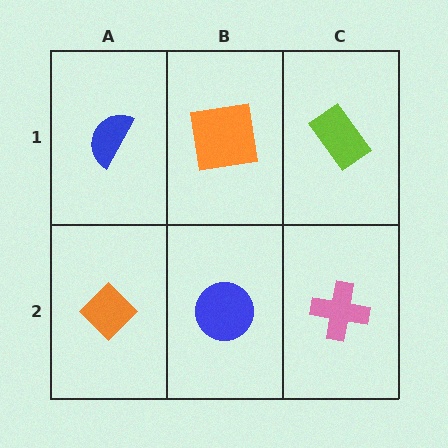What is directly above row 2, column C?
A lime rectangle.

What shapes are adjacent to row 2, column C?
A lime rectangle (row 1, column C), a blue circle (row 2, column B).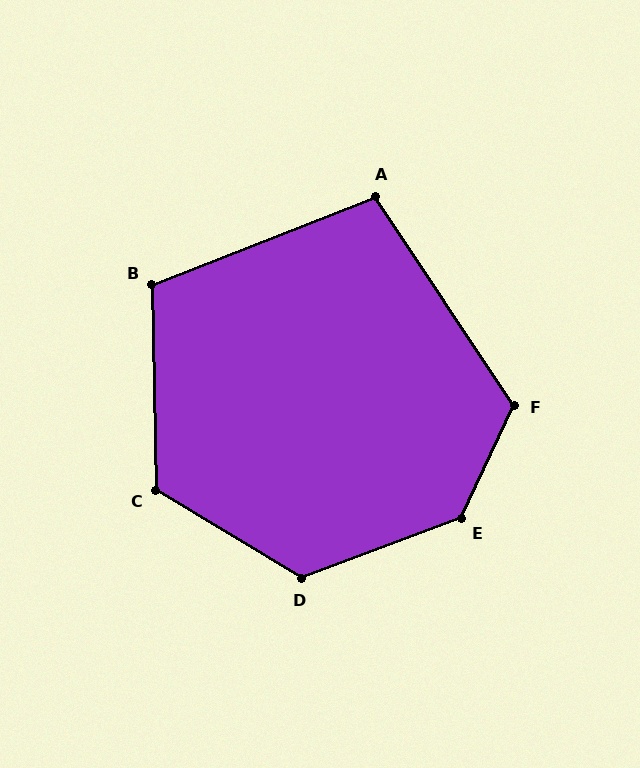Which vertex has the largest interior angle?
E, at approximately 135 degrees.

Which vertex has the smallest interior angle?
A, at approximately 102 degrees.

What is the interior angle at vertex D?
Approximately 128 degrees (obtuse).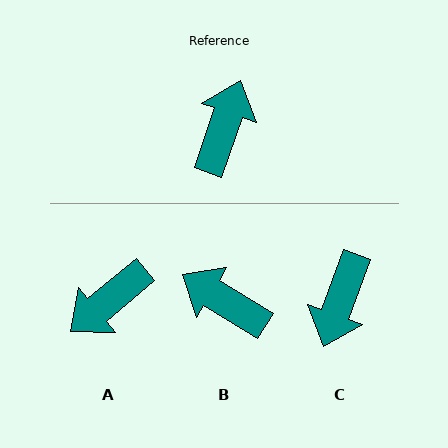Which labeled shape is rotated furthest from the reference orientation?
C, about 179 degrees away.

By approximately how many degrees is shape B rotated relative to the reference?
Approximately 77 degrees counter-clockwise.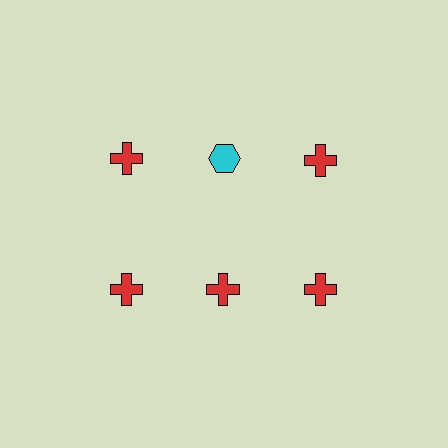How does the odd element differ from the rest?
It differs in both color (cyan instead of red) and shape (hexagon instead of cross).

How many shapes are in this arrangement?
There are 6 shapes arranged in a grid pattern.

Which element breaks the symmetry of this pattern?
The cyan hexagon in the top row, second from left column breaks the symmetry. All other shapes are red crosses.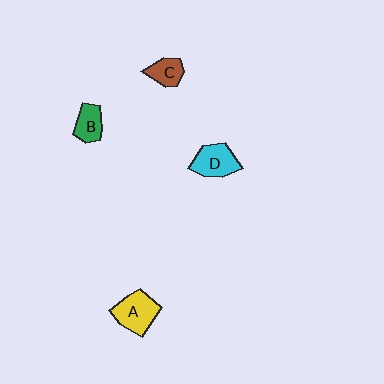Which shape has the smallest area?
Shape C (brown).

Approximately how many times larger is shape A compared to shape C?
Approximately 1.7 times.